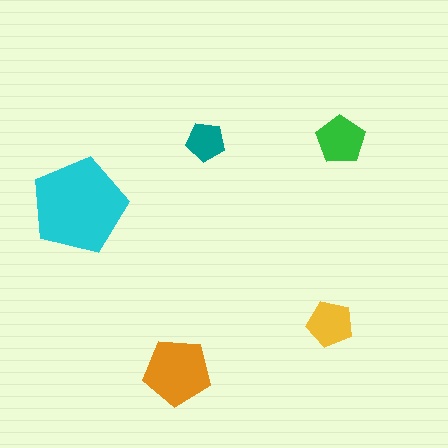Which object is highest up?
The green pentagon is topmost.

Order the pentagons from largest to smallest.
the cyan one, the orange one, the green one, the yellow one, the teal one.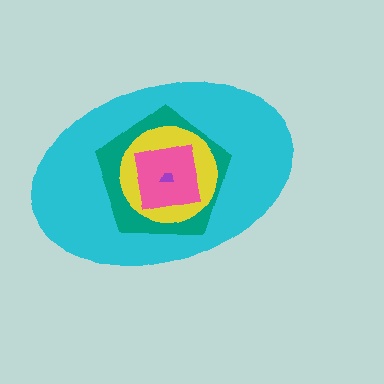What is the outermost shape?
The cyan ellipse.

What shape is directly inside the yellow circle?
The pink square.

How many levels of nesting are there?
5.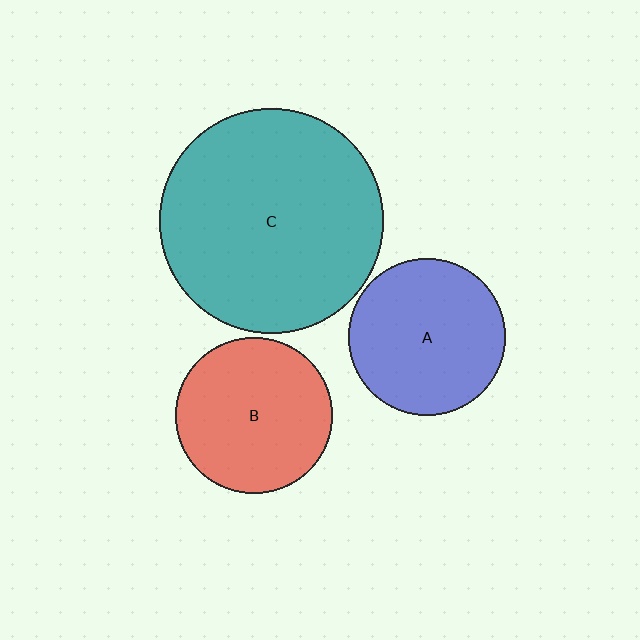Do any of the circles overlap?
No, none of the circles overlap.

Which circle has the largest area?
Circle C (teal).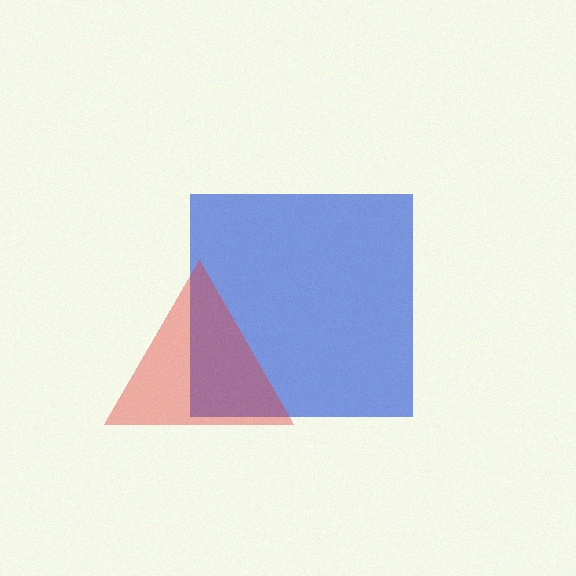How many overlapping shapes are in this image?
There are 2 overlapping shapes in the image.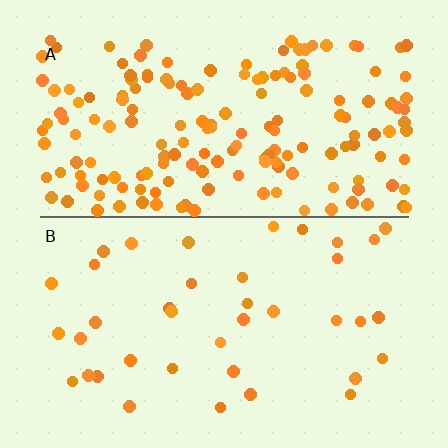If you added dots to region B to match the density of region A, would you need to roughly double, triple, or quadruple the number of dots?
Approximately quadruple.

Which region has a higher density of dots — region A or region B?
A (the top).